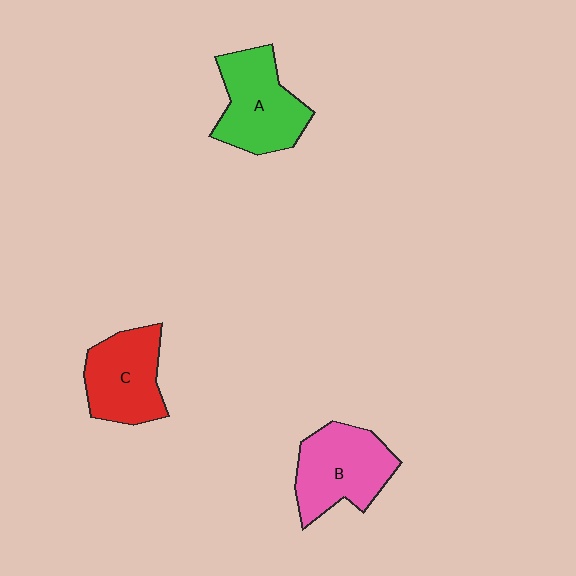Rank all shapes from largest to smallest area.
From largest to smallest: B (pink), A (green), C (red).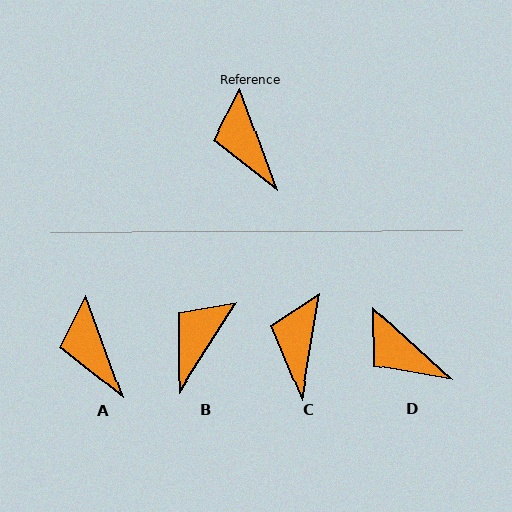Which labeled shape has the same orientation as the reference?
A.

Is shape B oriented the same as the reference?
No, it is off by about 53 degrees.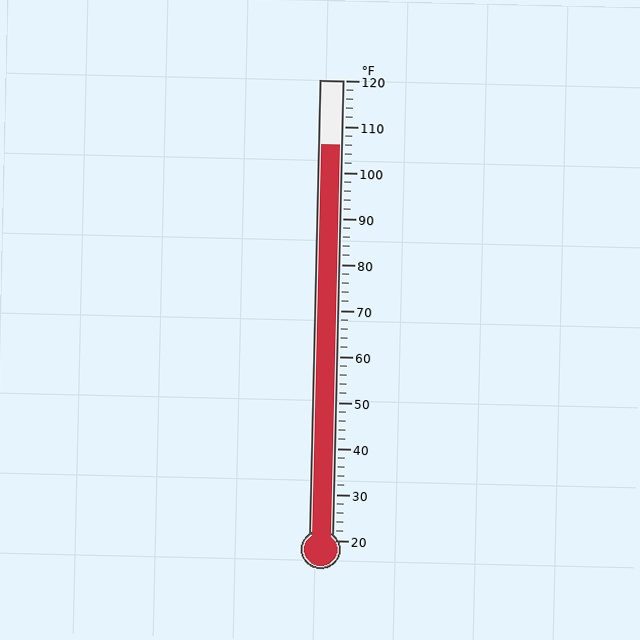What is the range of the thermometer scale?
The thermometer scale ranges from 20°F to 120°F.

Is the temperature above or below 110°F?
The temperature is below 110°F.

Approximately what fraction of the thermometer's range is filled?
The thermometer is filled to approximately 85% of its range.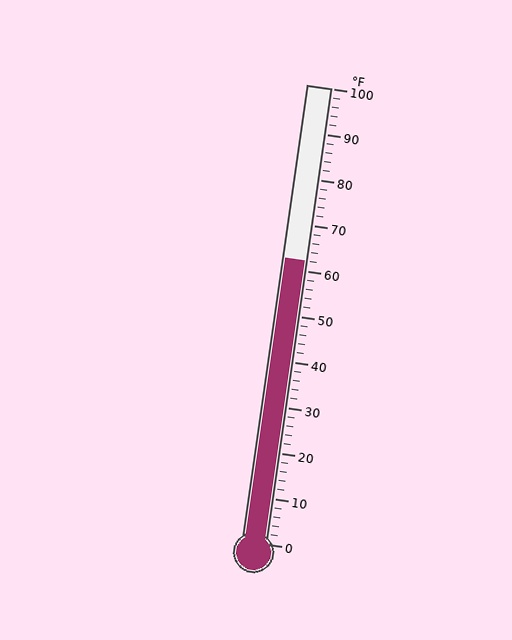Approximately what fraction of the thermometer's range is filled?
The thermometer is filled to approximately 60% of its range.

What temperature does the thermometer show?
The thermometer shows approximately 62°F.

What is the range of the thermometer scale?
The thermometer scale ranges from 0°F to 100°F.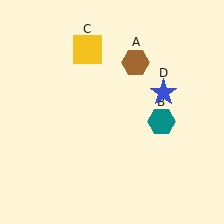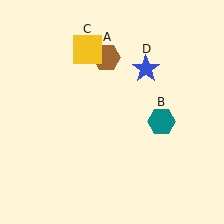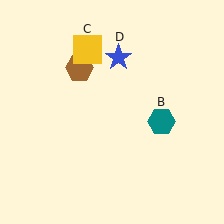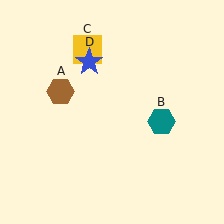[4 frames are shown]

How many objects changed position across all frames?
2 objects changed position: brown hexagon (object A), blue star (object D).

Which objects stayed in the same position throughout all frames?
Teal hexagon (object B) and yellow square (object C) remained stationary.